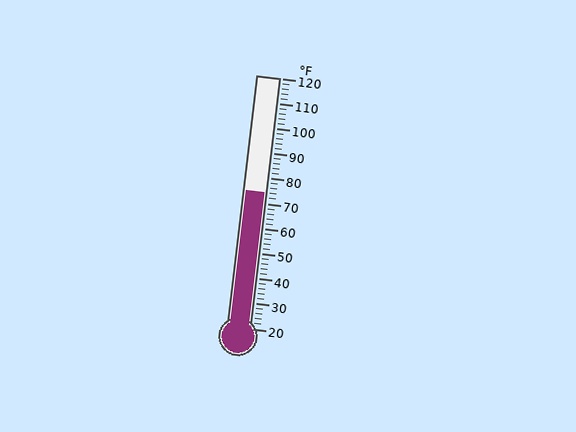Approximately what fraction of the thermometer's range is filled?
The thermometer is filled to approximately 55% of its range.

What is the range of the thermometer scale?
The thermometer scale ranges from 20°F to 120°F.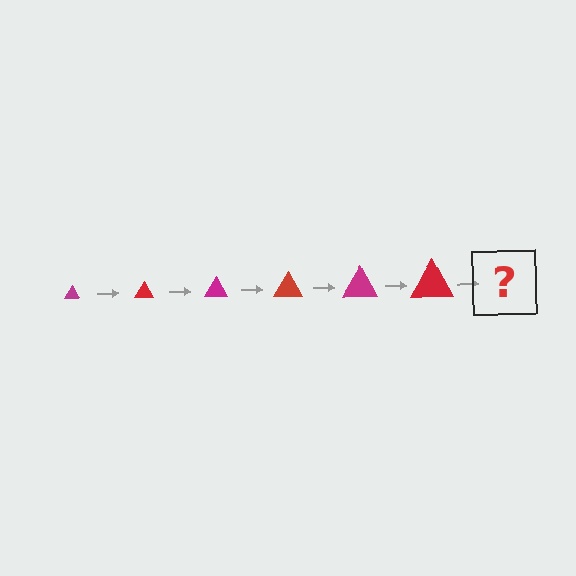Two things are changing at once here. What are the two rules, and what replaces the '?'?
The two rules are that the triangle grows larger each step and the color cycles through magenta and red. The '?' should be a magenta triangle, larger than the previous one.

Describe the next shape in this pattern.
It should be a magenta triangle, larger than the previous one.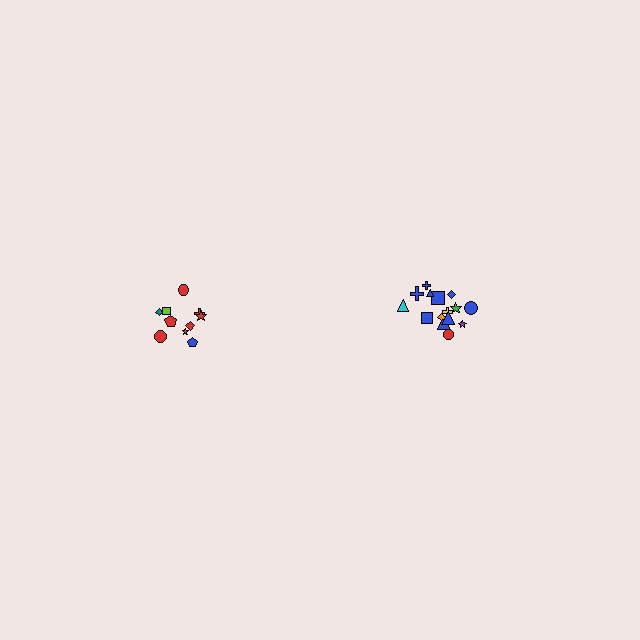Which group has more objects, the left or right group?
The right group.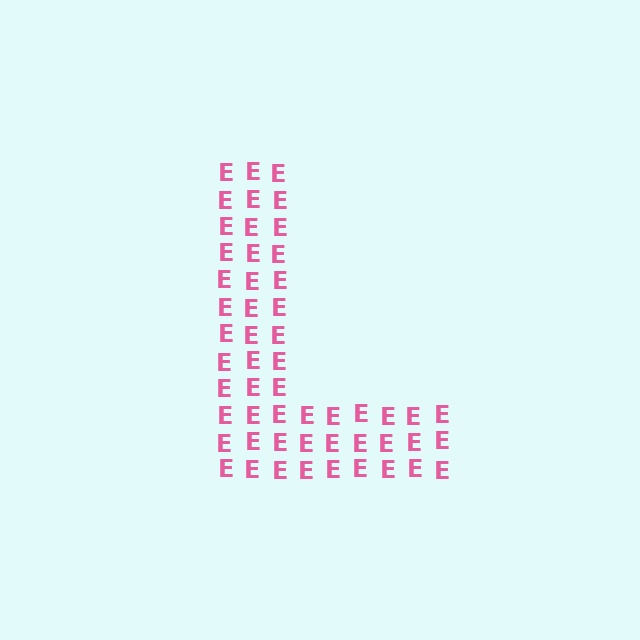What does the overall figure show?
The overall figure shows the letter L.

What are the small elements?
The small elements are letter E's.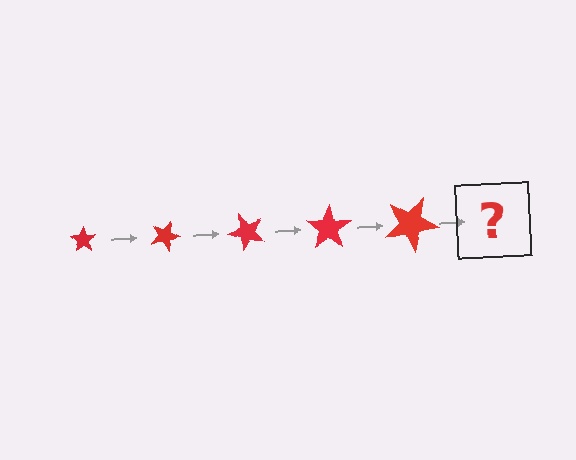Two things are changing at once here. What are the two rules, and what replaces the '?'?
The two rules are that the star grows larger each step and it rotates 25 degrees each step. The '?' should be a star, larger than the previous one and rotated 125 degrees from the start.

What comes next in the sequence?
The next element should be a star, larger than the previous one and rotated 125 degrees from the start.